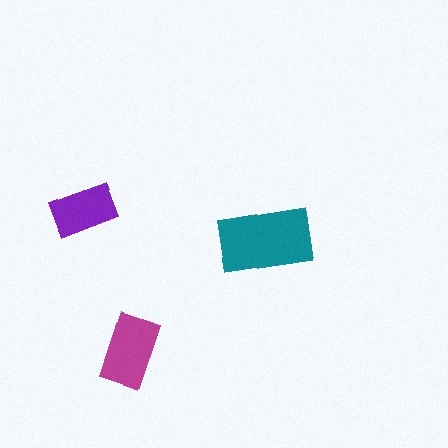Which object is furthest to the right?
The teal rectangle is rightmost.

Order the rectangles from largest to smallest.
the teal one, the magenta one, the purple one.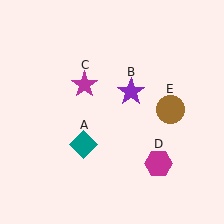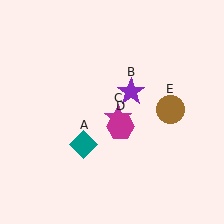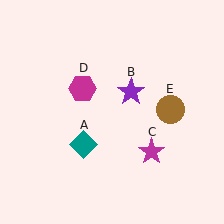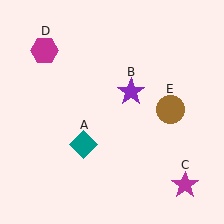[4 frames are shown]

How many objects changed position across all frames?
2 objects changed position: magenta star (object C), magenta hexagon (object D).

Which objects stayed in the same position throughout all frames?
Teal diamond (object A) and purple star (object B) and brown circle (object E) remained stationary.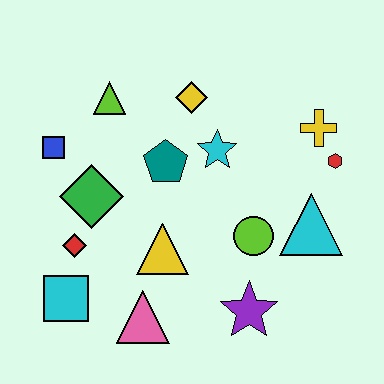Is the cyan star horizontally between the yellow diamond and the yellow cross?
Yes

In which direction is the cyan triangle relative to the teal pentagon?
The cyan triangle is to the right of the teal pentagon.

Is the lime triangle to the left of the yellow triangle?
Yes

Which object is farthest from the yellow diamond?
The cyan square is farthest from the yellow diamond.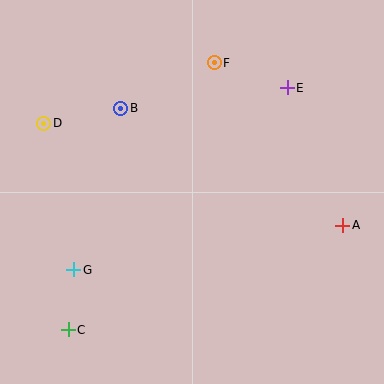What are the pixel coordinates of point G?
Point G is at (74, 270).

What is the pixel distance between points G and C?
The distance between G and C is 60 pixels.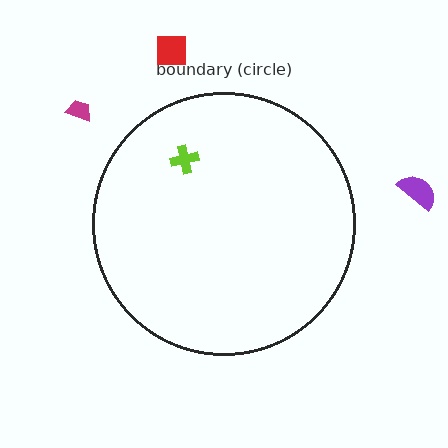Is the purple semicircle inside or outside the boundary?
Outside.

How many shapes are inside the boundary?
1 inside, 3 outside.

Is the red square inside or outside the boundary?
Outside.